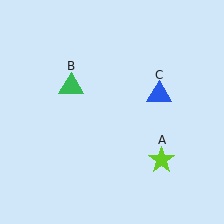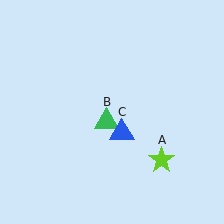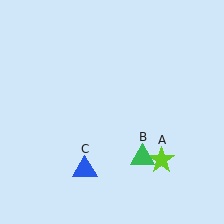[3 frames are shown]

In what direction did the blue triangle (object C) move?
The blue triangle (object C) moved down and to the left.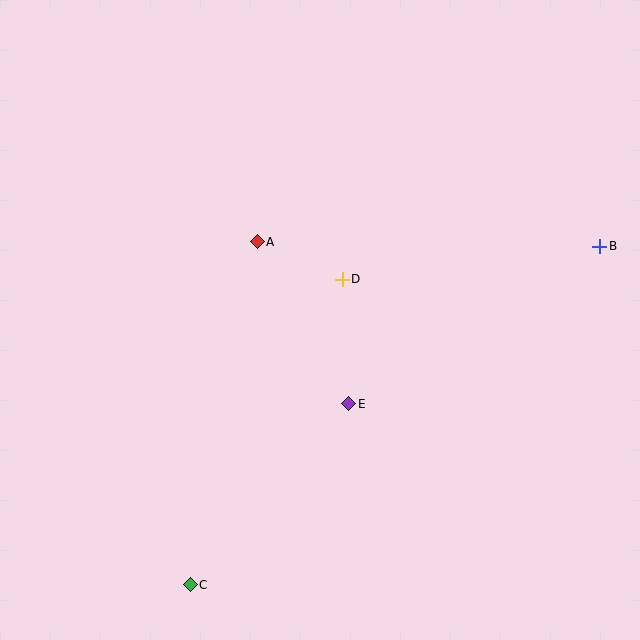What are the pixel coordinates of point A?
Point A is at (257, 242).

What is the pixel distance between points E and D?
The distance between E and D is 125 pixels.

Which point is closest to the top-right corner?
Point B is closest to the top-right corner.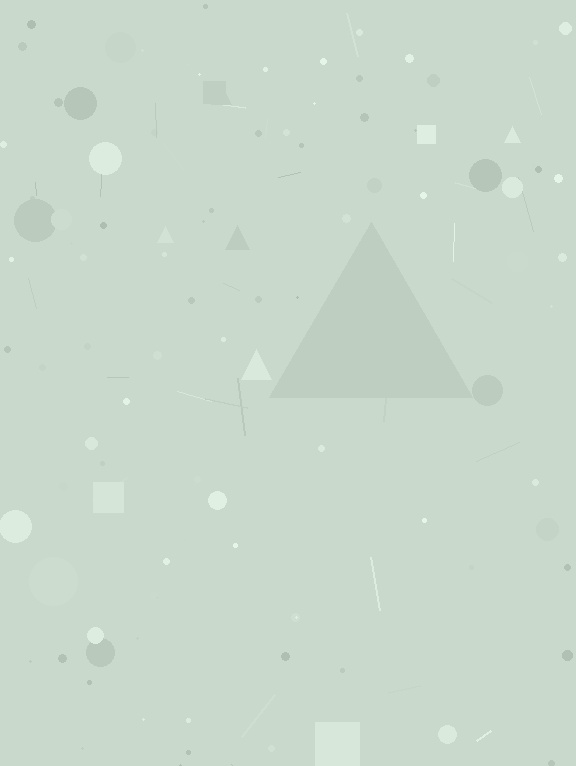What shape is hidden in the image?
A triangle is hidden in the image.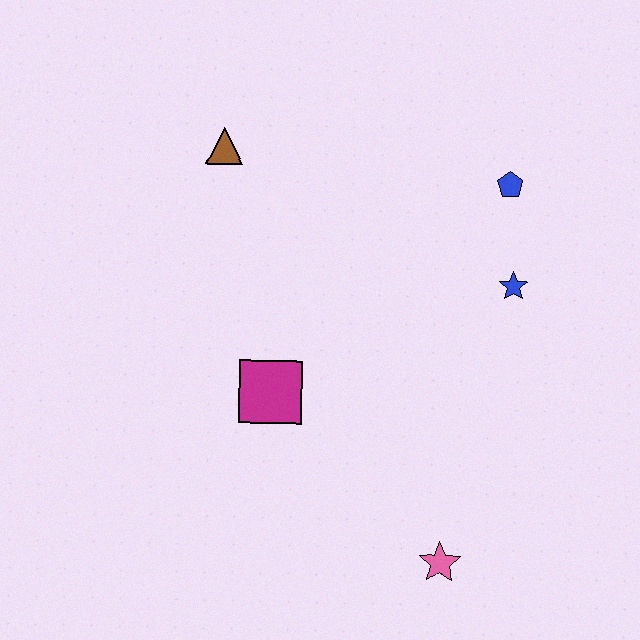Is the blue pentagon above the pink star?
Yes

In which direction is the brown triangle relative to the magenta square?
The brown triangle is above the magenta square.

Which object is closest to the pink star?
The magenta square is closest to the pink star.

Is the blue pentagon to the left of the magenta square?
No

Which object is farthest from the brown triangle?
The pink star is farthest from the brown triangle.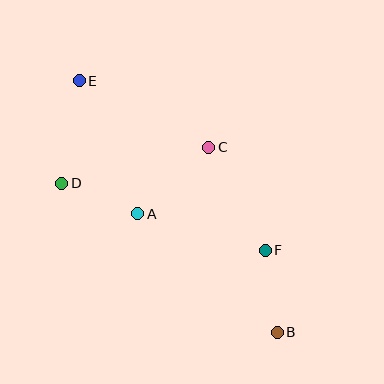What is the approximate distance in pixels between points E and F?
The distance between E and F is approximately 252 pixels.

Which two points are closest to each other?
Points A and D are closest to each other.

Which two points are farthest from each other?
Points B and E are farthest from each other.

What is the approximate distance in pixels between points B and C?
The distance between B and C is approximately 197 pixels.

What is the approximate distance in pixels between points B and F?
The distance between B and F is approximately 83 pixels.